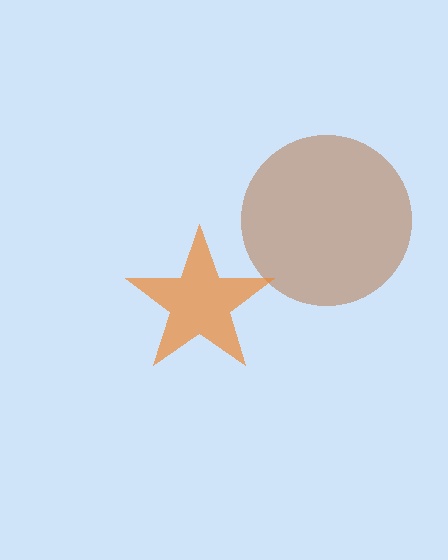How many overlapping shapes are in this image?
There are 2 overlapping shapes in the image.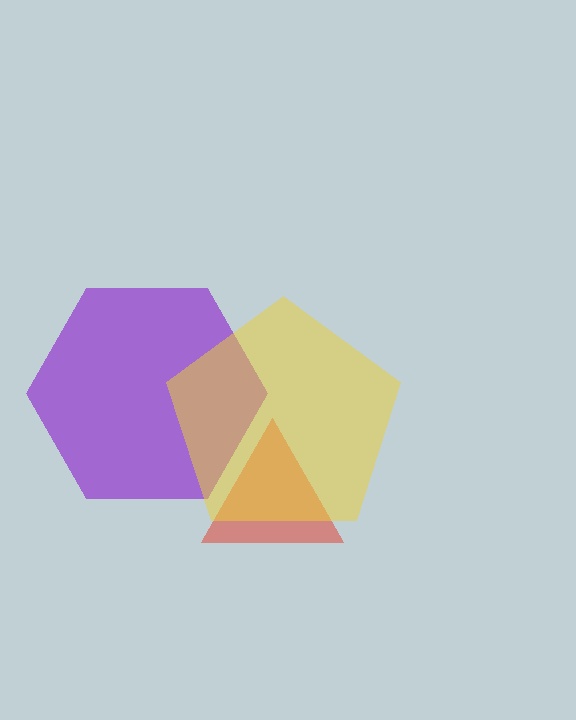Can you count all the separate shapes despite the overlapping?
Yes, there are 3 separate shapes.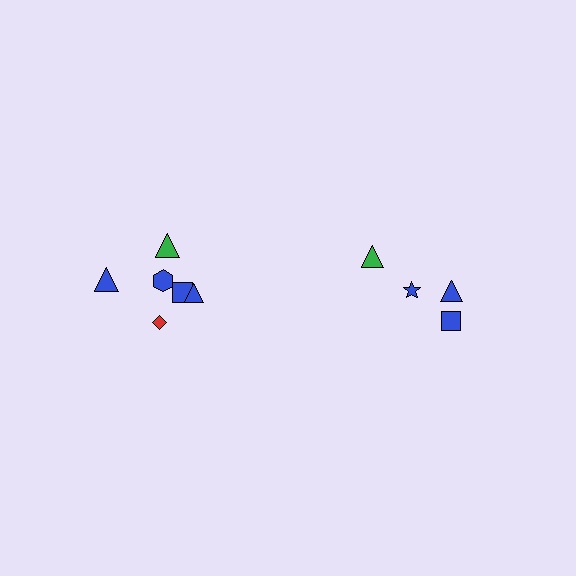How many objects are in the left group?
There are 6 objects.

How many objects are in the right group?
There are 4 objects.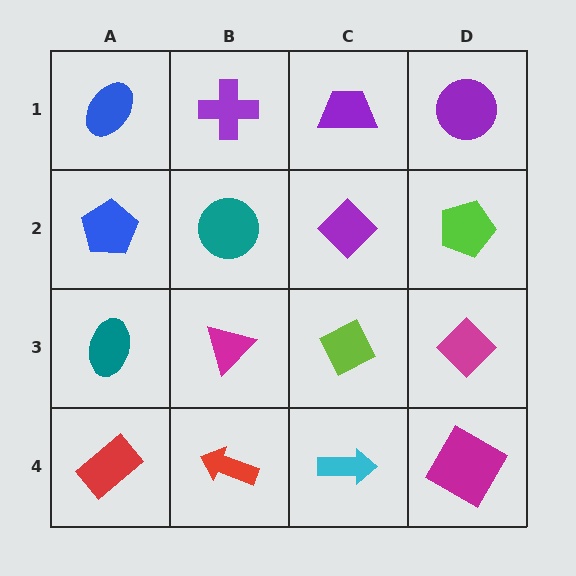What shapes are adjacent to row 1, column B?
A teal circle (row 2, column B), a blue ellipse (row 1, column A), a purple trapezoid (row 1, column C).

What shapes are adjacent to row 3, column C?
A purple diamond (row 2, column C), a cyan arrow (row 4, column C), a magenta triangle (row 3, column B), a magenta diamond (row 3, column D).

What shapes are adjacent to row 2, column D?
A purple circle (row 1, column D), a magenta diamond (row 3, column D), a purple diamond (row 2, column C).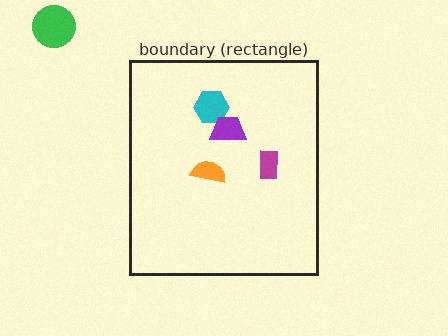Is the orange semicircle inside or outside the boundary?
Inside.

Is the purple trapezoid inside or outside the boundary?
Inside.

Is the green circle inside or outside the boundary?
Outside.